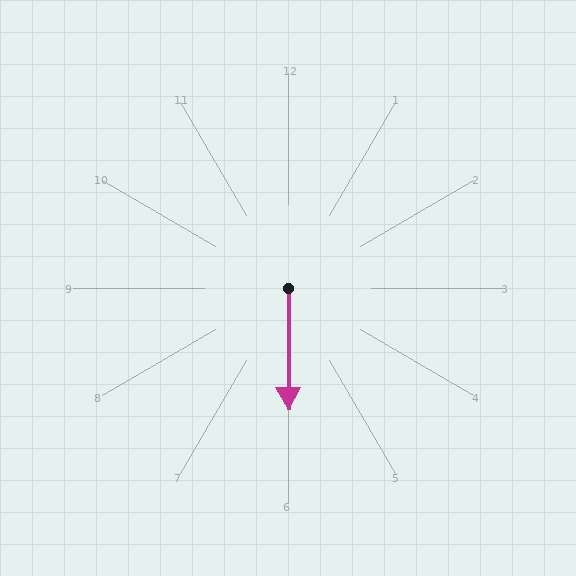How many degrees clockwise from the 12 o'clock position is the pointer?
Approximately 180 degrees.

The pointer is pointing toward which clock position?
Roughly 6 o'clock.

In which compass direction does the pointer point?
South.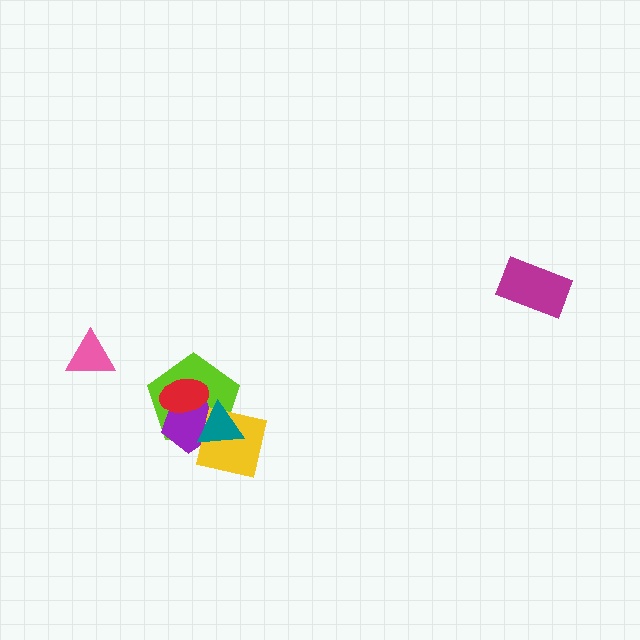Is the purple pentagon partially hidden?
Yes, it is partially covered by another shape.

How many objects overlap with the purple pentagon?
4 objects overlap with the purple pentagon.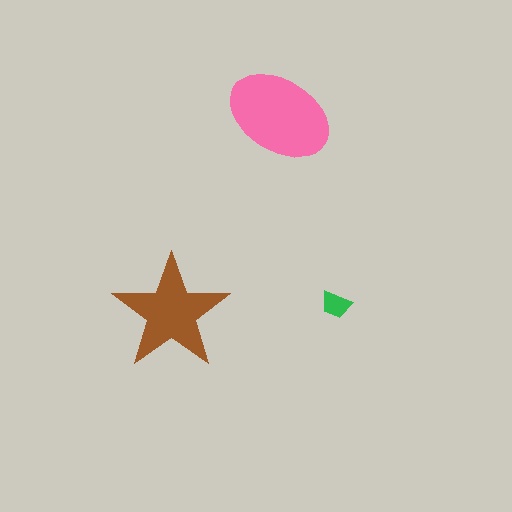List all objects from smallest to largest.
The green trapezoid, the brown star, the pink ellipse.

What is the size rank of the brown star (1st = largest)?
2nd.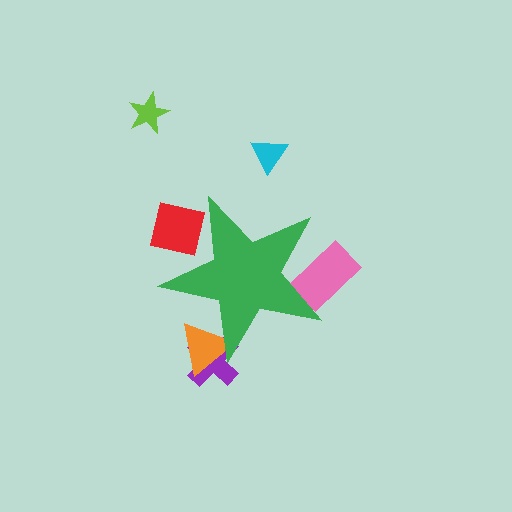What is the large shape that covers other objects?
A green star.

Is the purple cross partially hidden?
Yes, the purple cross is partially hidden behind the green star.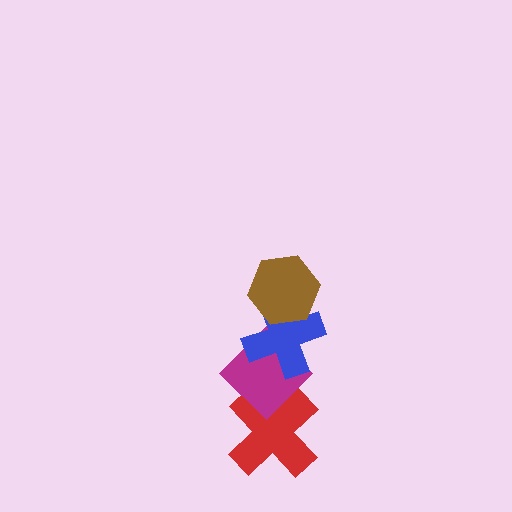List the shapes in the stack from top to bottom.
From top to bottom: the brown hexagon, the blue cross, the magenta diamond, the red cross.